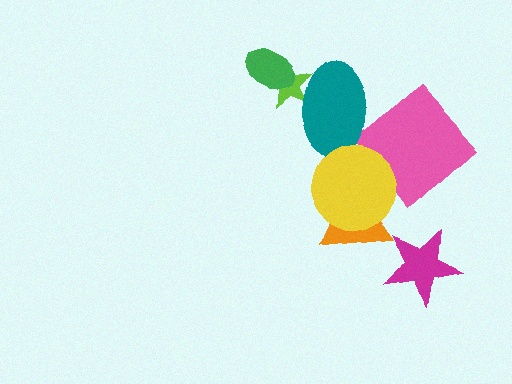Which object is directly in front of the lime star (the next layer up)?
The green ellipse is directly in front of the lime star.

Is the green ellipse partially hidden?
No, no other shape covers it.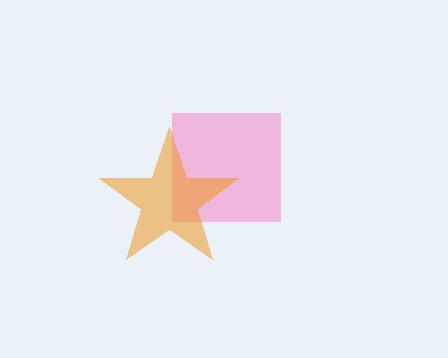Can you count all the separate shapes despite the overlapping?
Yes, there are 2 separate shapes.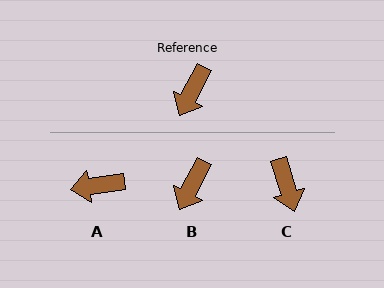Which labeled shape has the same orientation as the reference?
B.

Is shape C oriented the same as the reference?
No, it is off by about 44 degrees.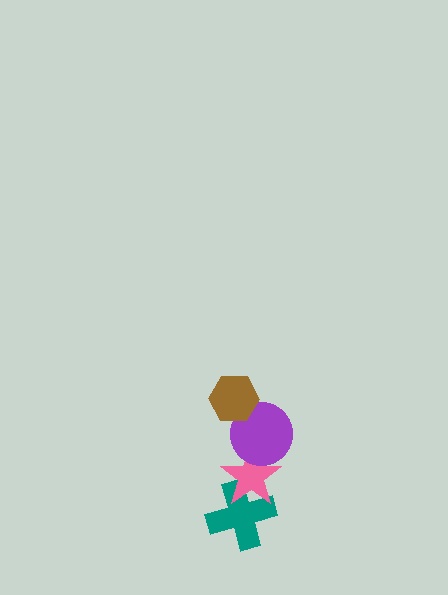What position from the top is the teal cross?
The teal cross is 4th from the top.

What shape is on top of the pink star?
The purple circle is on top of the pink star.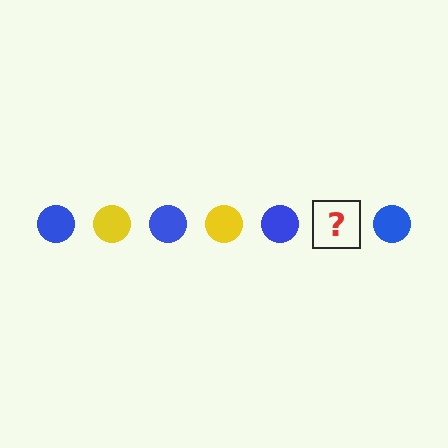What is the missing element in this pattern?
The missing element is a yellow circle.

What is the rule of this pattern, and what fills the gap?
The rule is that the pattern cycles through blue, yellow circles. The gap should be filled with a yellow circle.